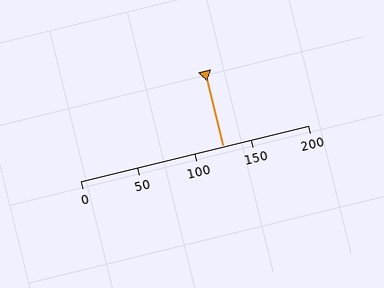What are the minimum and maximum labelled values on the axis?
The axis runs from 0 to 200.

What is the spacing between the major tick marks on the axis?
The major ticks are spaced 50 apart.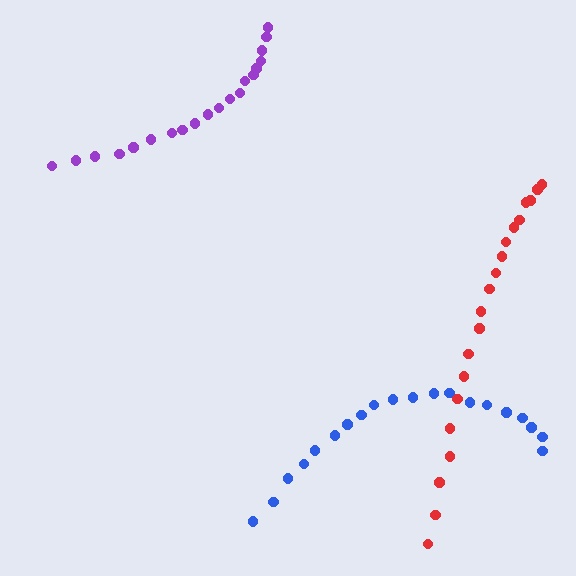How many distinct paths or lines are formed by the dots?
There are 3 distinct paths.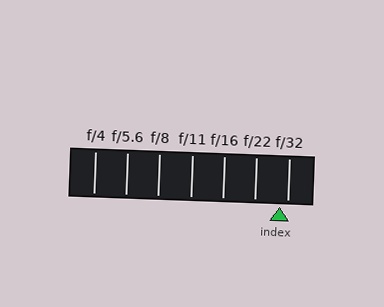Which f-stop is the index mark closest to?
The index mark is closest to f/32.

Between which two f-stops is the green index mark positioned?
The index mark is between f/22 and f/32.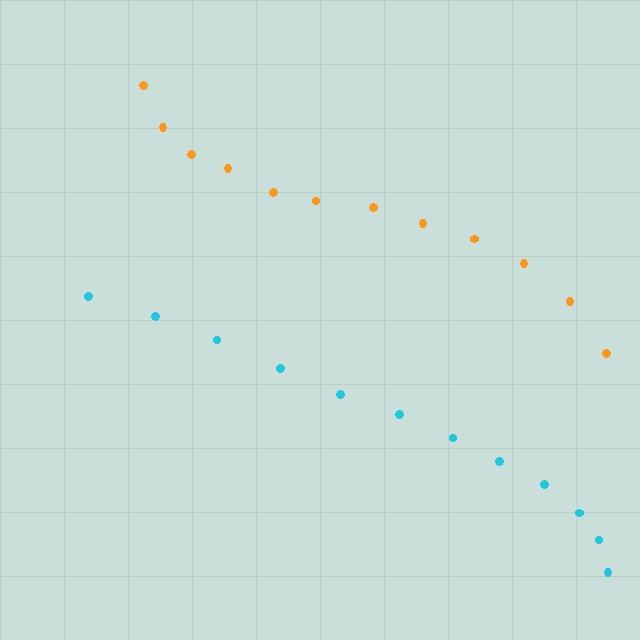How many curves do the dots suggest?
There are 2 distinct paths.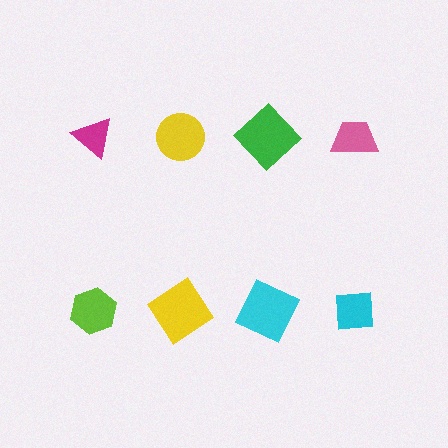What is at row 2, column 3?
A cyan square.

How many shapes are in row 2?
4 shapes.